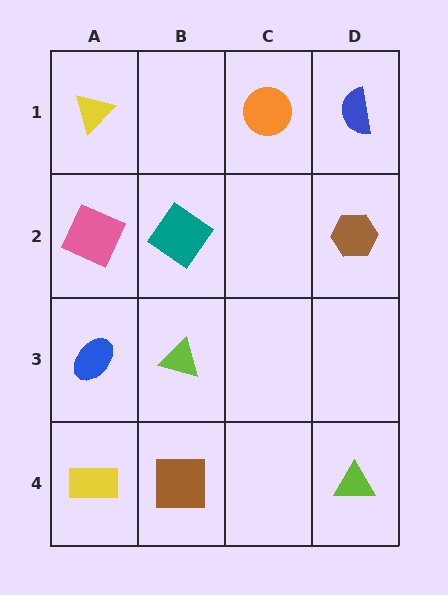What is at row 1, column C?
An orange circle.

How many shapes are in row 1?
3 shapes.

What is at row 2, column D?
A brown hexagon.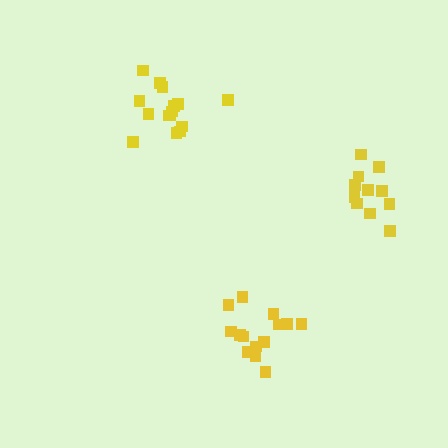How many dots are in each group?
Group 1: 14 dots, Group 2: 11 dots, Group 3: 15 dots (40 total).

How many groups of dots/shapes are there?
There are 3 groups.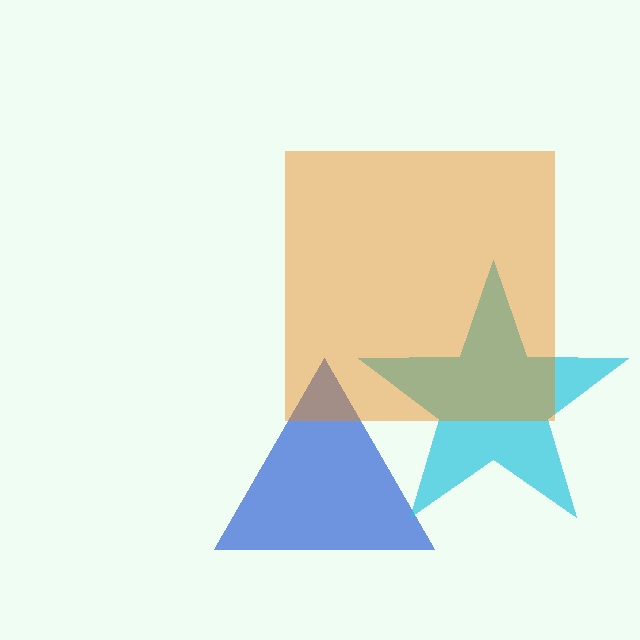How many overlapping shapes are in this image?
There are 3 overlapping shapes in the image.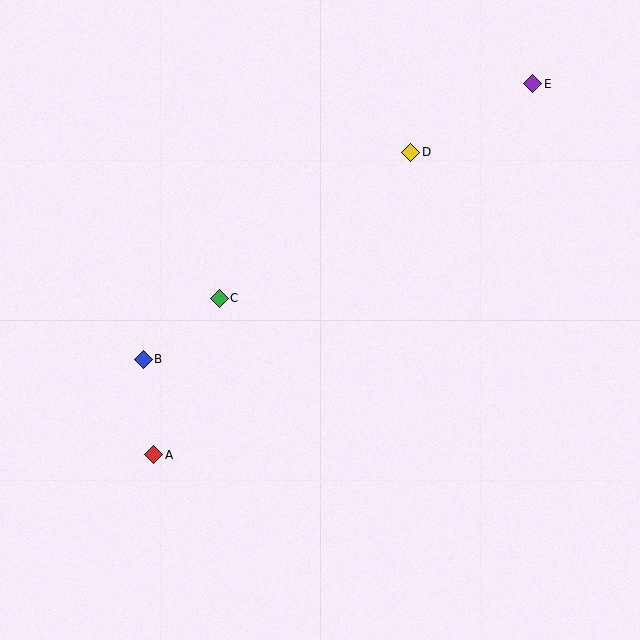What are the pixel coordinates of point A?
Point A is at (154, 455).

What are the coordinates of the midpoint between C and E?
The midpoint between C and E is at (376, 191).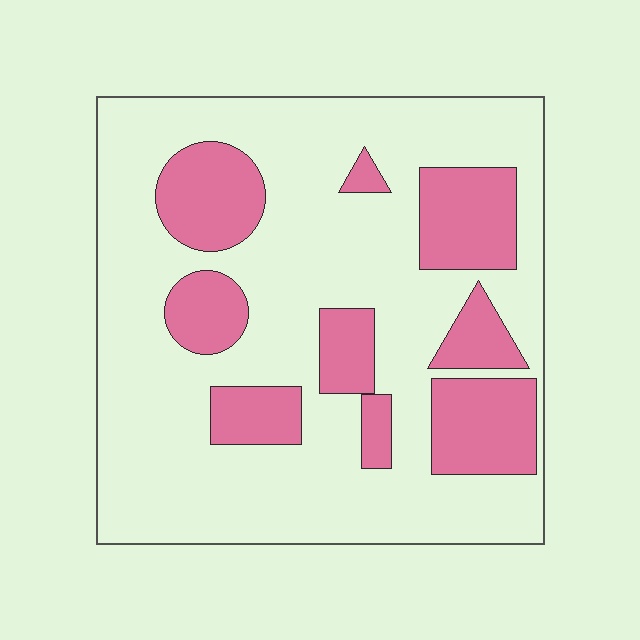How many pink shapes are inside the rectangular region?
9.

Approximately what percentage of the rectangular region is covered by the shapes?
Approximately 25%.